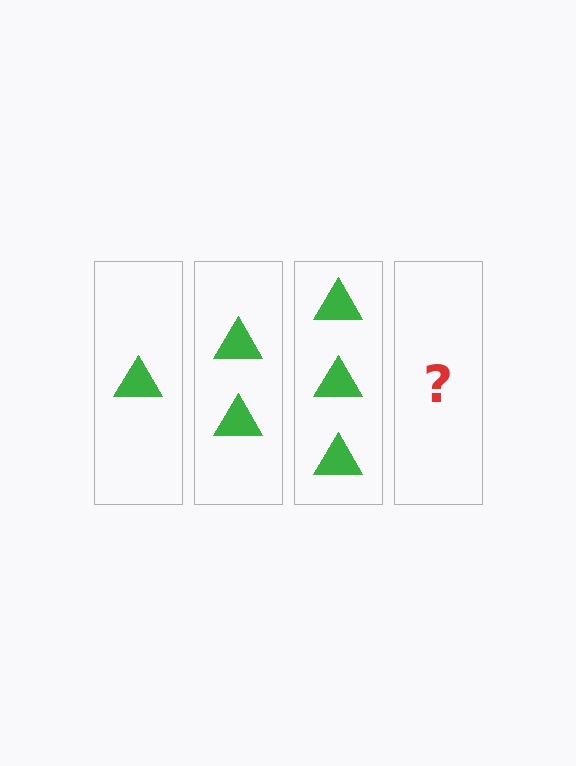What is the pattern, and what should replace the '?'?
The pattern is that each step adds one more triangle. The '?' should be 4 triangles.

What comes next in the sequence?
The next element should be 4 triangles.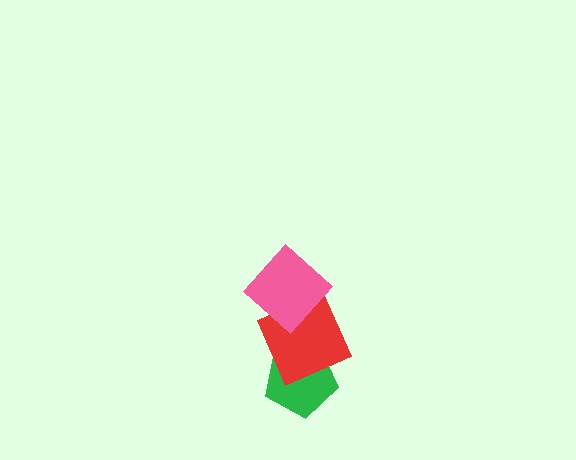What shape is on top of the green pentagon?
The red square is on top of the green pentagon.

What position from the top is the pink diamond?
The pink diamond is 1st from the top.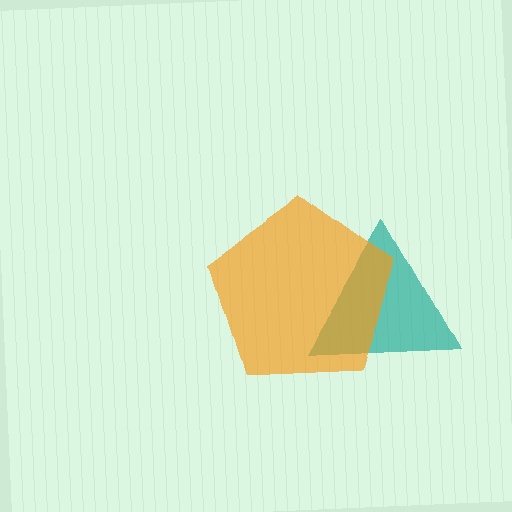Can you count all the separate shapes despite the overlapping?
Yes, there are 2 separate shapes.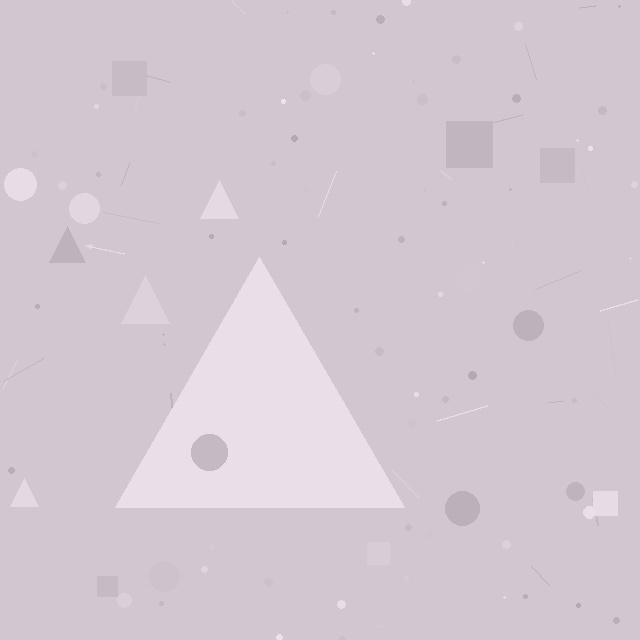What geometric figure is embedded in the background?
A triangle is embedded in the background.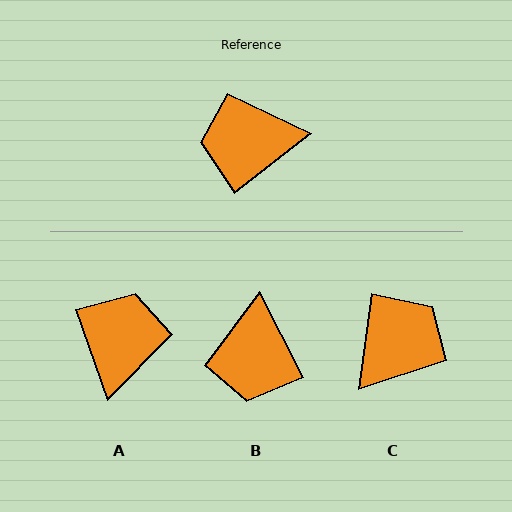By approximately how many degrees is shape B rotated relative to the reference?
Approximately 79 degrees counter-clockwise.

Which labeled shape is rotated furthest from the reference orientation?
C, about 136 degrees away.